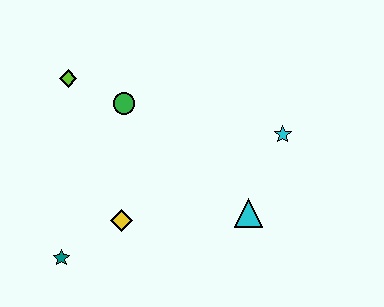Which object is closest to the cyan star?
The cyan triangle is closest to the cyan star.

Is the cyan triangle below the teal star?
No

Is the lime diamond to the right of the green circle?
No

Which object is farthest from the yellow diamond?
The cyan star is farthest from the yellow diamond.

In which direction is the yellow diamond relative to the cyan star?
The yellow diamond is to the left of the cyan star.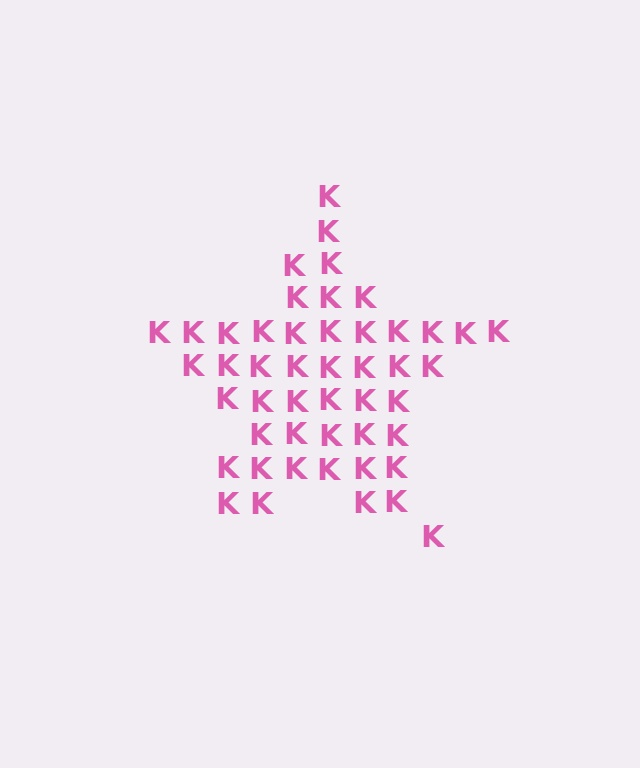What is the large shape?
The large shape is a star.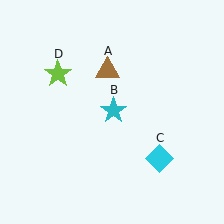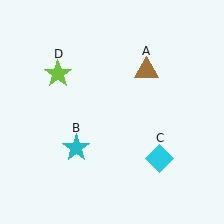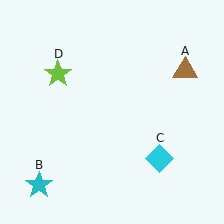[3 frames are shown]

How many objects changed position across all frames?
2 objects changed position: brown triangle (object A), cyan star (object B).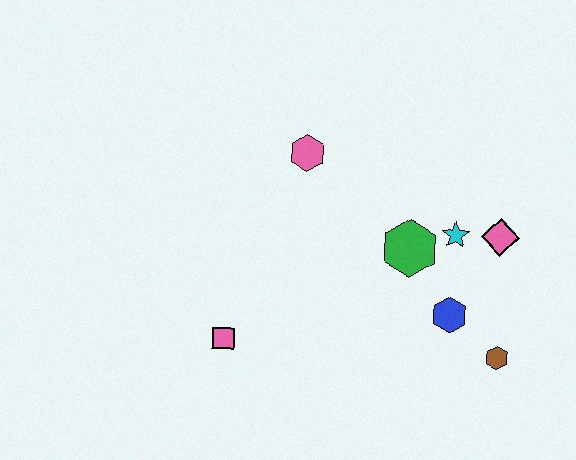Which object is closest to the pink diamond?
The cyan star is closest to the pink diamond.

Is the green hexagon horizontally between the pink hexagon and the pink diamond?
Yes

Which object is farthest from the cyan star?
The pink square is farthest from the cyan star.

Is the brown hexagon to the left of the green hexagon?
No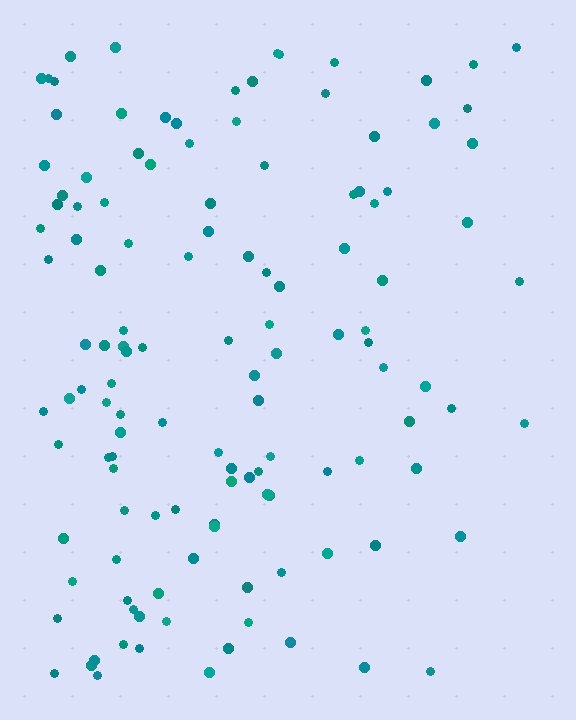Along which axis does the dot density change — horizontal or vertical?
Horizontal.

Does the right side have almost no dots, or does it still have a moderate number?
Still a moderate number, just noticeably fewer than the left.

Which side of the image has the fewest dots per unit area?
The right.